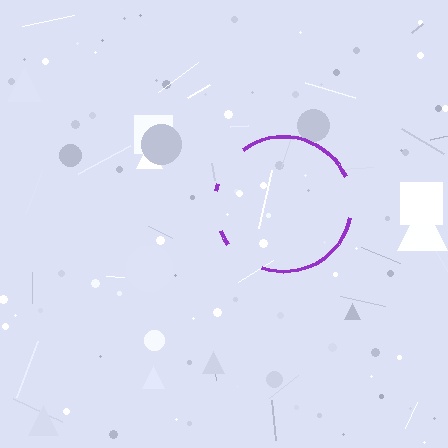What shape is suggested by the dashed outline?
The dashed outline suggests a circle.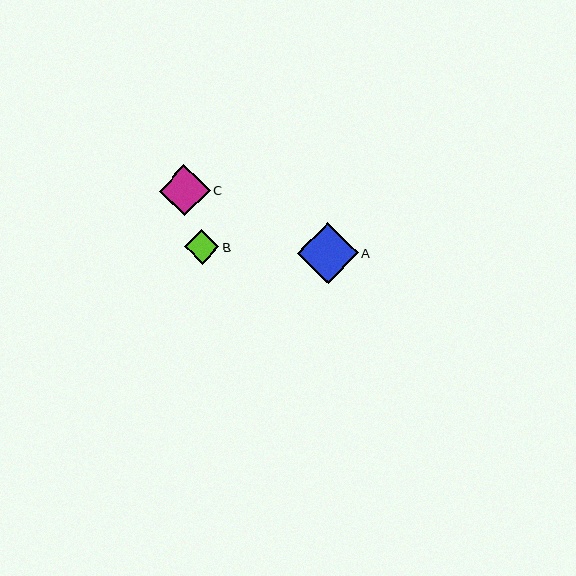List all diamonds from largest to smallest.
From largest to smallest: A, C, B.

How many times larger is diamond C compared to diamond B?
Diamond C is approximately 1.5 times the size of diamond B.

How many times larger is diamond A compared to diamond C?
Diamond A is approximately 1.2 times the size of diamond C.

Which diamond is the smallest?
Diamond B is the smallest with a size of approximately 35 pixels.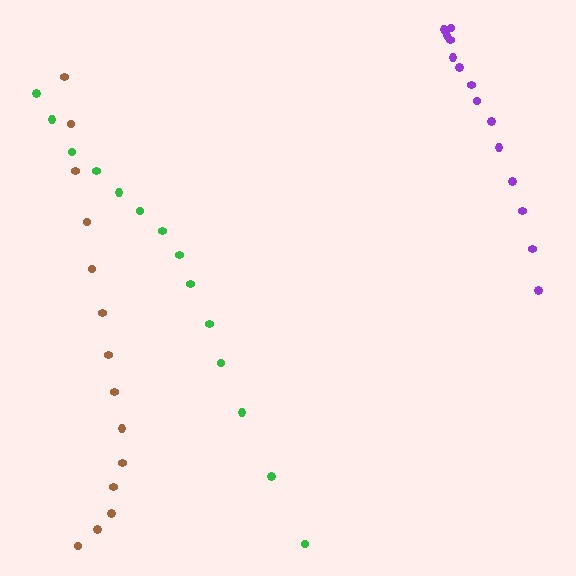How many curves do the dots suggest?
There are 3 distinct paths.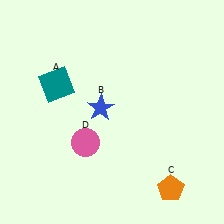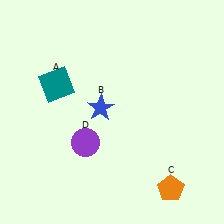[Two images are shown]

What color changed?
The circle (D) changed from pink in Image 1 to purple in Image 2.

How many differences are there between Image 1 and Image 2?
There is 1 difference between the two images.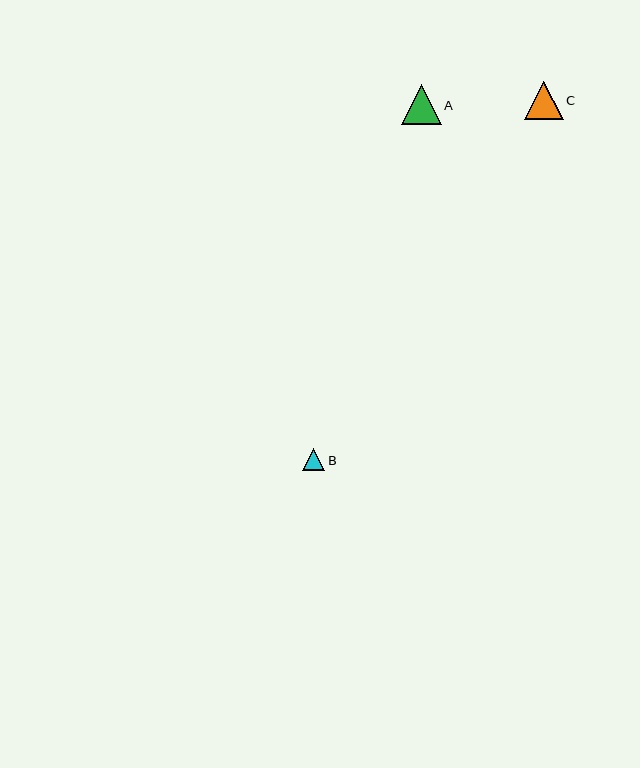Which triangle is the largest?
Triangle A is the largest with a size of approximately 40 pixels.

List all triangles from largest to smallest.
From largest to smallest: A, C, B.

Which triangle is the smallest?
Triangle B is the smallest with a size of approximately 22 pixels.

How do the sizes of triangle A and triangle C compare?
Triangle A and triangle C are approximately the same size.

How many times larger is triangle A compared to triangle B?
Triangle A is approximately 1.8 times the size of triangle B.